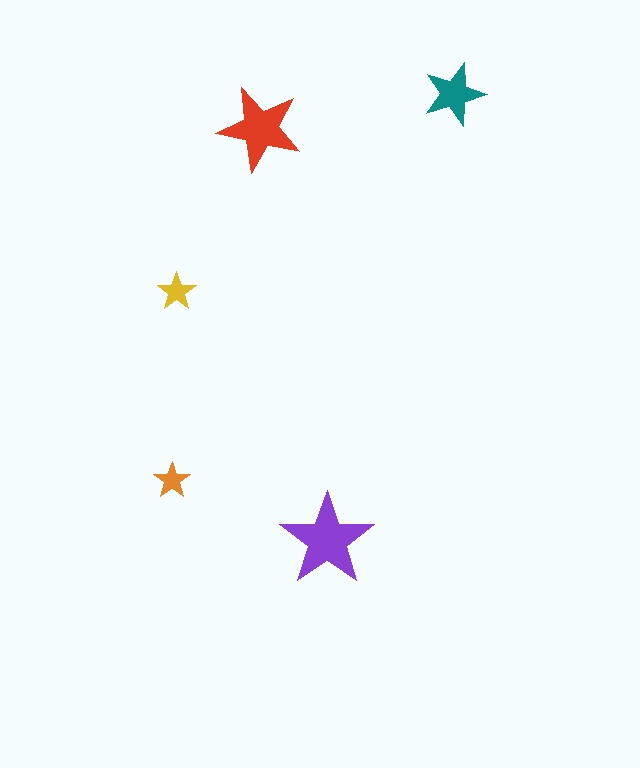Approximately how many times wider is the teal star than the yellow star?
About 1.5 times wider.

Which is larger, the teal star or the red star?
The red one.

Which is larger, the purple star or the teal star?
The purple one.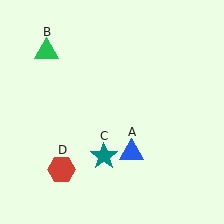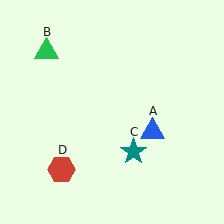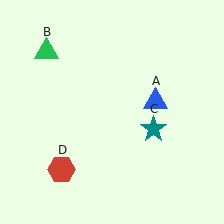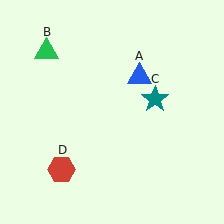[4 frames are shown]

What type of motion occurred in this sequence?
The blue triangle (object A), teal star (object C) rotated counterclockwise around the center of the scene.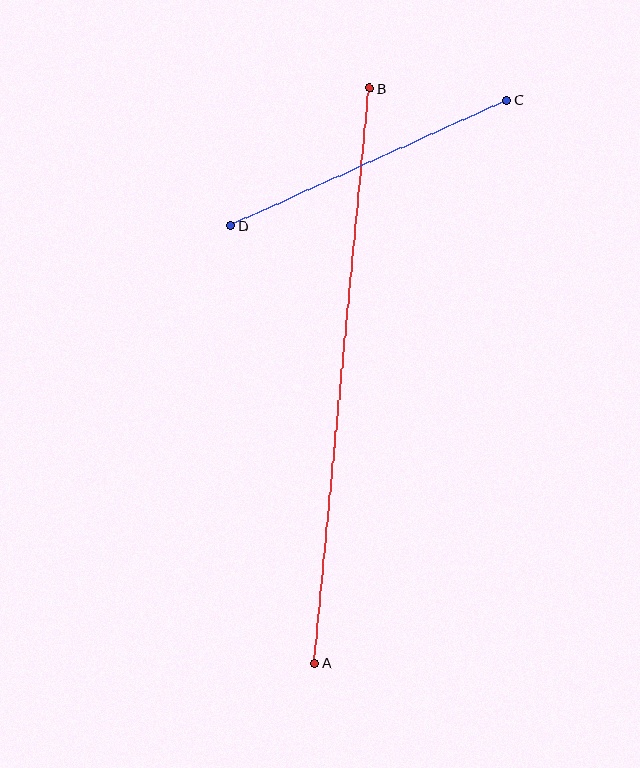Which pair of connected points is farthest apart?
Points A and B are farthest apart.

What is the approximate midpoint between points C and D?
The midpoint is at approximately (369, 163) pixels.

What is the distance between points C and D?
The distance is approximately 304 pixels.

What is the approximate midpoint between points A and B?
The midpoint is at approximately (342, 376) pixels.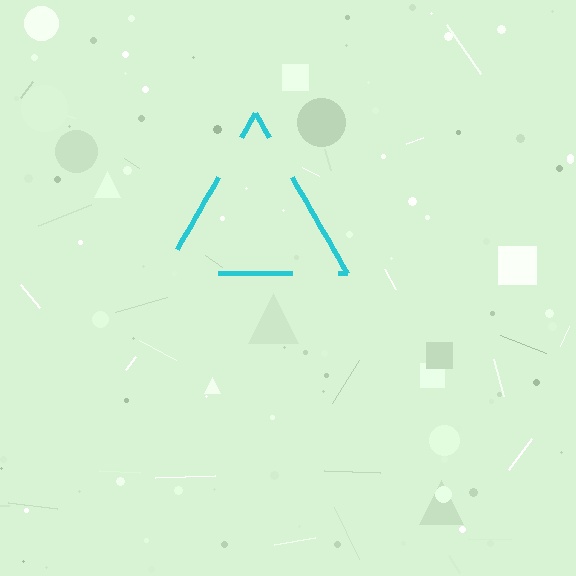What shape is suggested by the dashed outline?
The dashed outline suggests a triangle.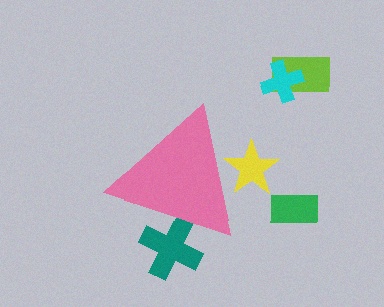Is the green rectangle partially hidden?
No, the green rectangle is fully visible.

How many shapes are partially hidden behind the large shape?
2 shapes are partially hidden.